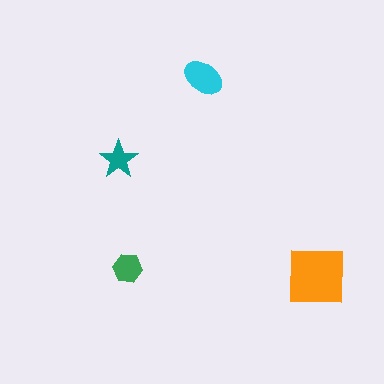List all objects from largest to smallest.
The orange square, the cyan ellipse, the green hexagon, the teal star.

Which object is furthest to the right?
The orange square is rightmost.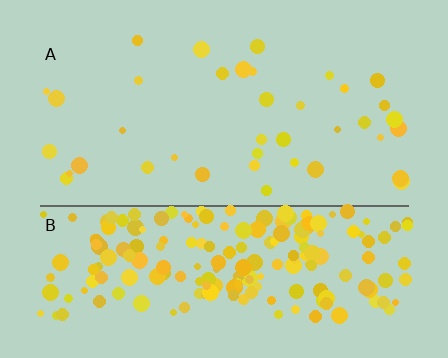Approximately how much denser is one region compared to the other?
Approximately 5.6× — region B over region A.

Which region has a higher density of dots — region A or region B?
B (the bottom).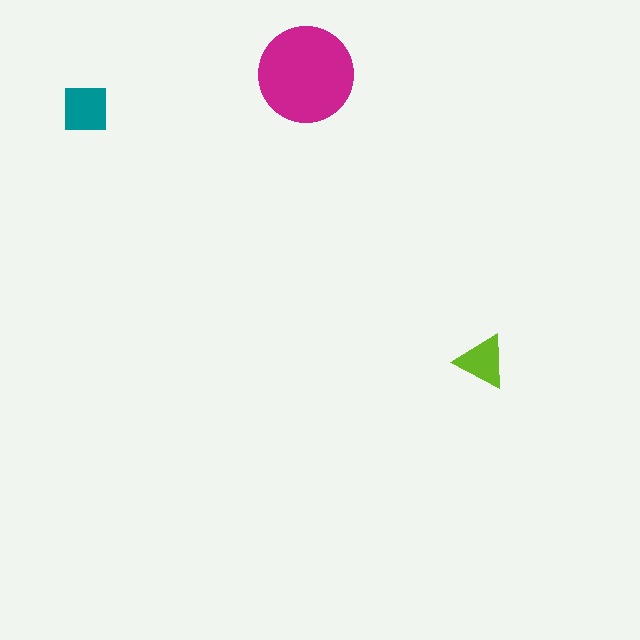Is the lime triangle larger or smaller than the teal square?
Smaller.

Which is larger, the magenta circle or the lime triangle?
The magenta circle.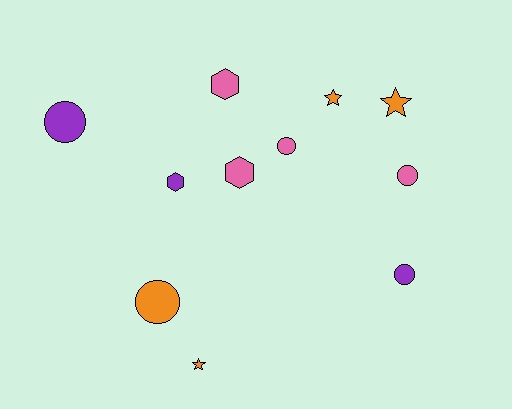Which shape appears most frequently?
Circle, with 5 objects.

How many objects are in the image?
There are 11 objects.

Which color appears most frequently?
Orange, with 4 objects.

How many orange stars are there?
There are 3 orange stars.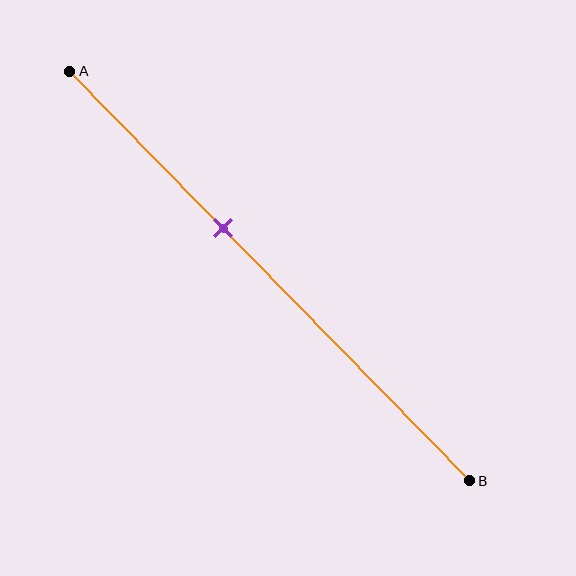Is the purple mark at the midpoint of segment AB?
No, the mark is at about 40% from A, not at the 50% midpoint.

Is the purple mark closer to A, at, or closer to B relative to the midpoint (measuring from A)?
The purple mark is closer to point A than the midpoint of segment AB.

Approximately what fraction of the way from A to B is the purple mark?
The purple mark is approximately 40% of the way from A to B.